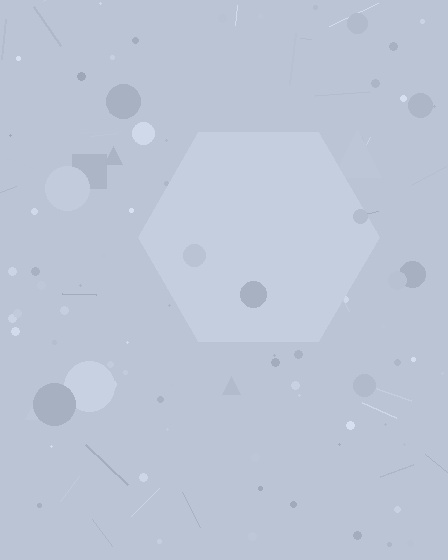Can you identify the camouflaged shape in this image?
The camouflaged shape is a hexagon.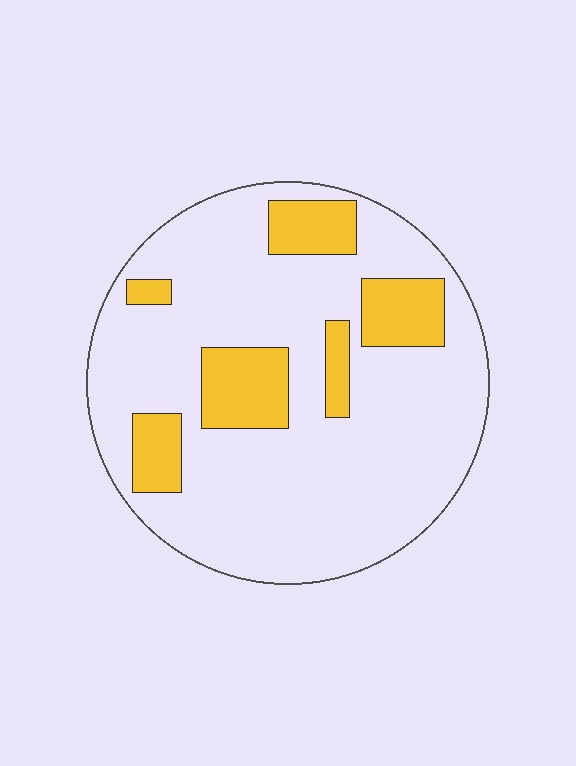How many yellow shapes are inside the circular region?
6.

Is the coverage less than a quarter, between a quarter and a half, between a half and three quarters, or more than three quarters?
Less than a quarter.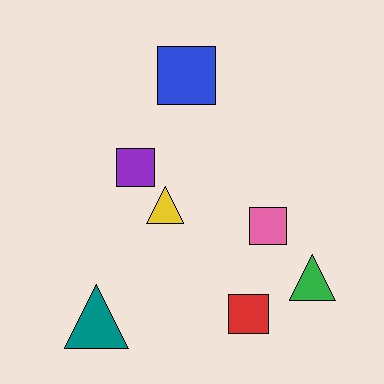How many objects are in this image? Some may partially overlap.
There are 7 objects.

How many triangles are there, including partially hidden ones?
There are 3 triangles.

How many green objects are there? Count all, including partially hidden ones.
There is 1 green object.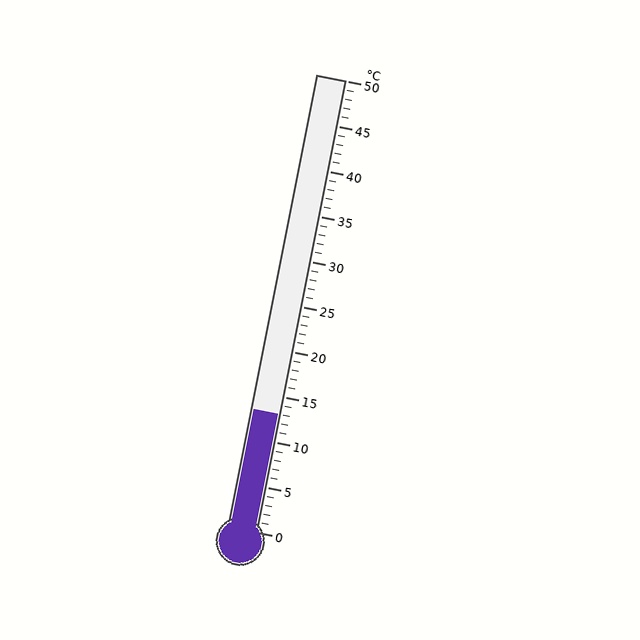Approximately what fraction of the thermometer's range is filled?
The thermometer is filled to approximately 25% of its range.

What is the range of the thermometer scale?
The thermometer scale ranges from 0°C to 50°C.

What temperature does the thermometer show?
The thermometer shows approximately 13°C.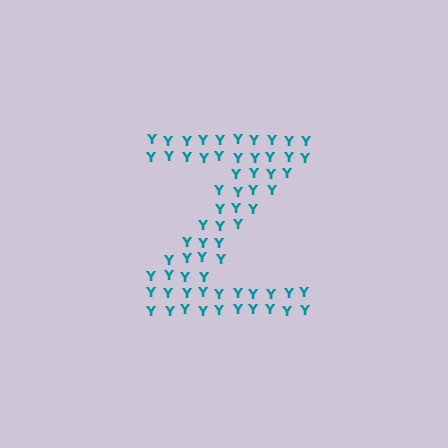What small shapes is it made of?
It is made of small letter Y's.